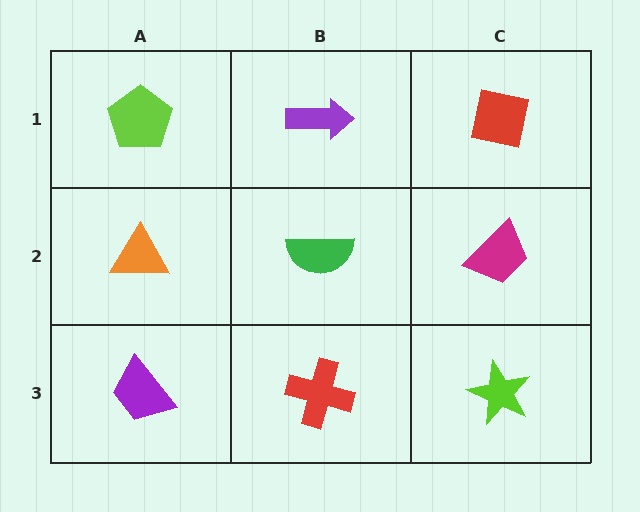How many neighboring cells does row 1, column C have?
2.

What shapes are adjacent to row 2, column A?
A lime pentagon (row 1, column A), a purple trapezoid (row 3, column A), a green semicircle (row 2, column B).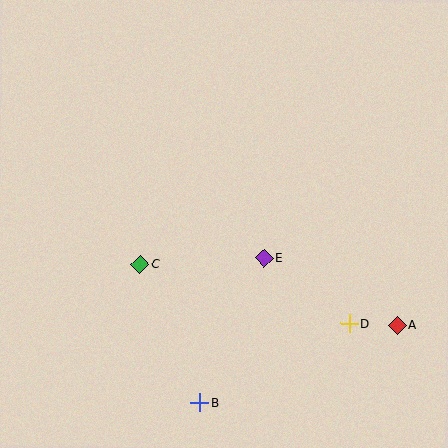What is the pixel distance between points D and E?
The distance between D and E is 108 pixels.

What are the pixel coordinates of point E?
Point E is at (264, 258).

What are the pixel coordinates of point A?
Point A is at (397, 325).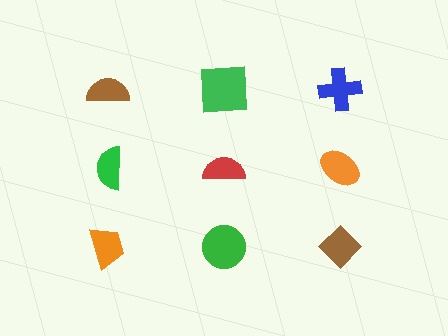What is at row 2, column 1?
A green semicircle.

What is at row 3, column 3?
A brown diamond.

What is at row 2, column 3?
An orange ellipse.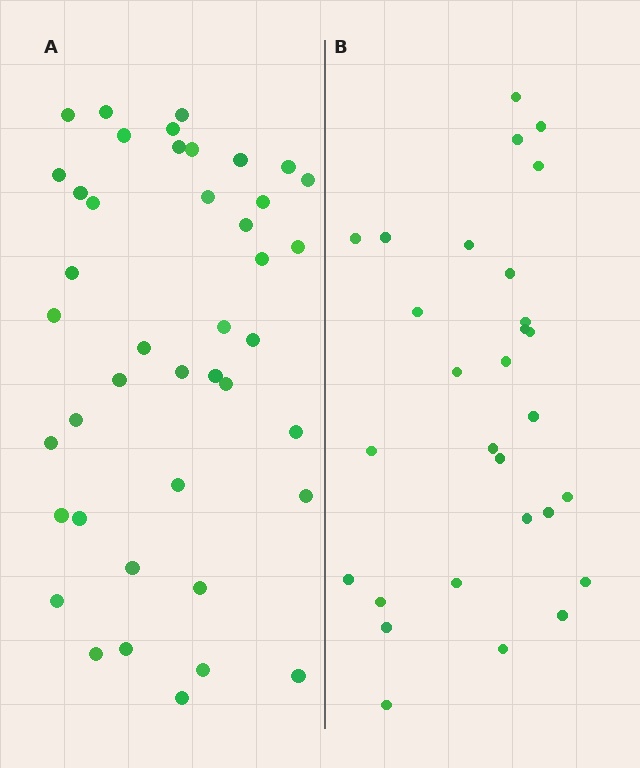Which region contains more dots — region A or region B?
Region A (the left region) has more dots.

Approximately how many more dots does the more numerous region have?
Region A has approximately 15 more dots than region B.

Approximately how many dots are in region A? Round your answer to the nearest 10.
About 40 dots. (The exact count is 42, which rounds to 40.)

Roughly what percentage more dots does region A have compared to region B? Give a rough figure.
About 45% more.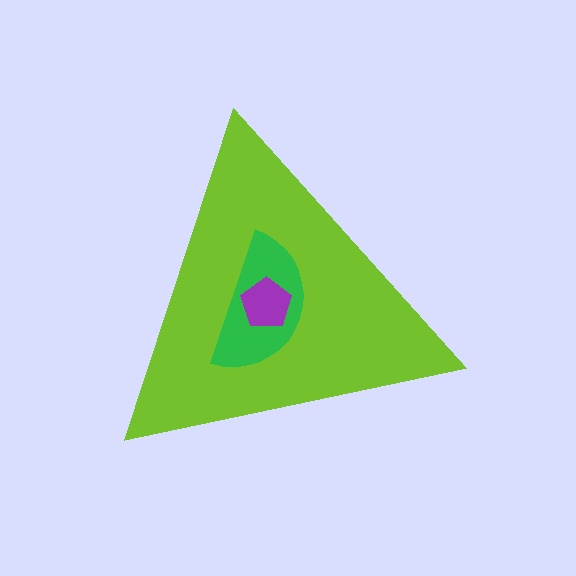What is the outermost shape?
The lime triangle.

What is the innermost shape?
The purple pentagon.